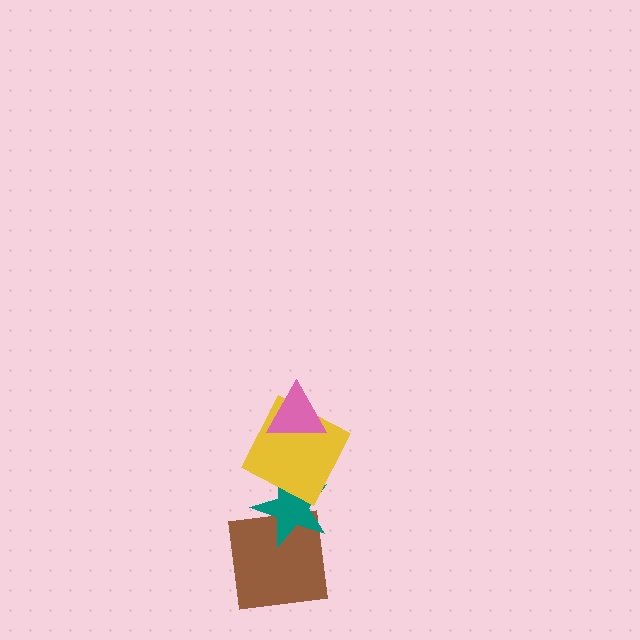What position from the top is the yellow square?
The yellow square is 2nd from the top.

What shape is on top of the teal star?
The yellow square is on top of the teal star.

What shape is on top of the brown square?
The teal star is on top of the brown square.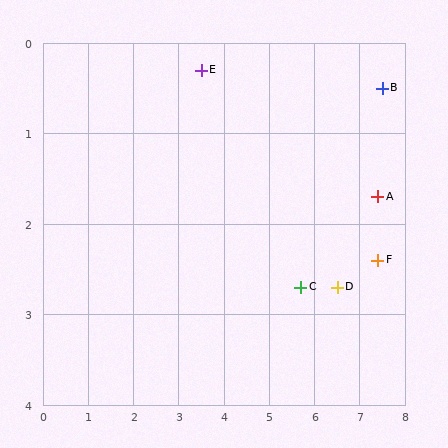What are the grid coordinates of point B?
Point B is at approximately (7.5, 0.5).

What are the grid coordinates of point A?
Point A is at approximately (7.4, 1.7).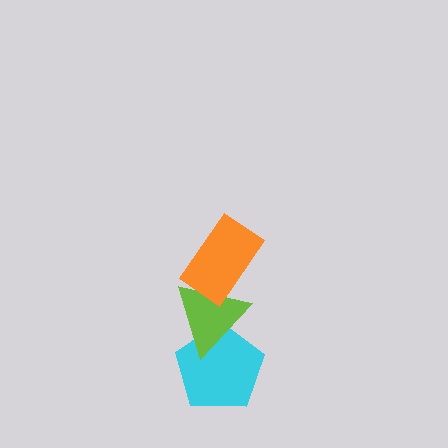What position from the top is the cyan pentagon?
The cyan pentagon is 3rd from the top.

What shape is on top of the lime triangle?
The orange rectangle is on top of the lime triangle.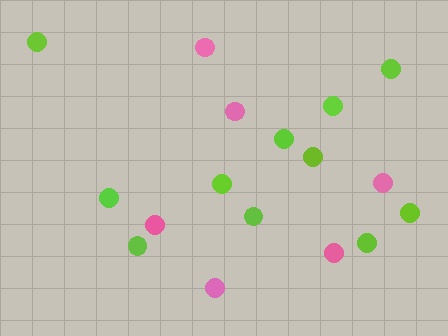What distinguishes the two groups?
There are 2 groups: one group of pink circles (6) and one group of lime circles (11).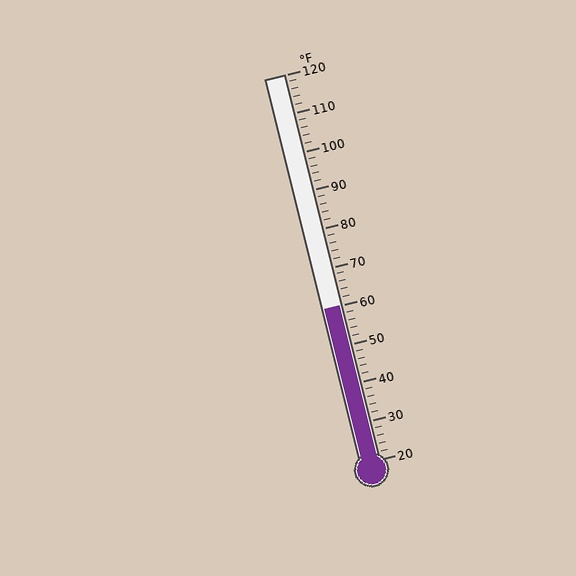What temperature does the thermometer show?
The thermometer shows approximately 60°F.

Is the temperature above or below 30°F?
The temperature is above 30°F.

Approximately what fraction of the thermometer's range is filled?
The thermometer is filled to approximately 40% of its range.